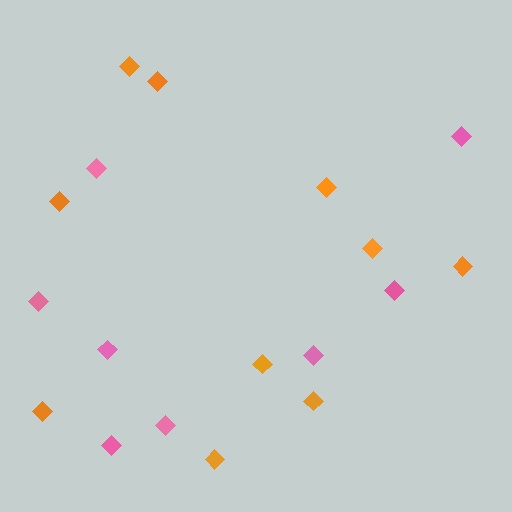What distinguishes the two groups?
There are 2 groups: one group of pink diamonds (8) and one group of orange diamonds (10).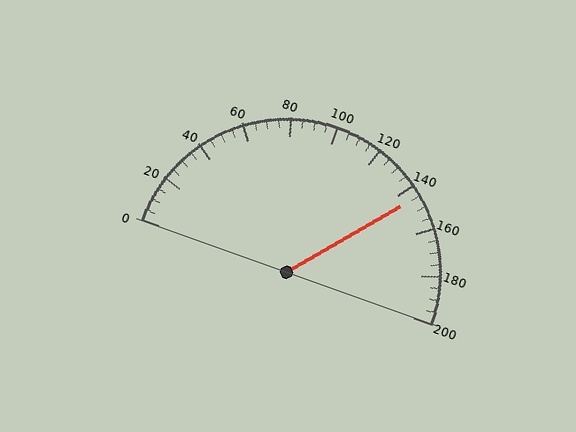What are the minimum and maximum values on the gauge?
The gauge ranges from 0 to 200.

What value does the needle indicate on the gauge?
The needle indicates approximately 145.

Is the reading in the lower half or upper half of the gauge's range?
The reading is in the upper half of the range (0 to 200).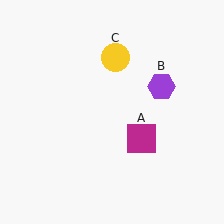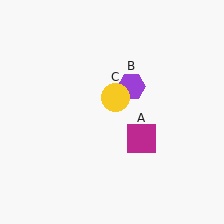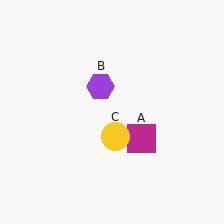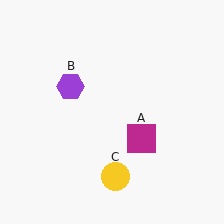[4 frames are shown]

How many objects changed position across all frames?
2 objects changed position: purple hexagon (object B), yellow circle (object C).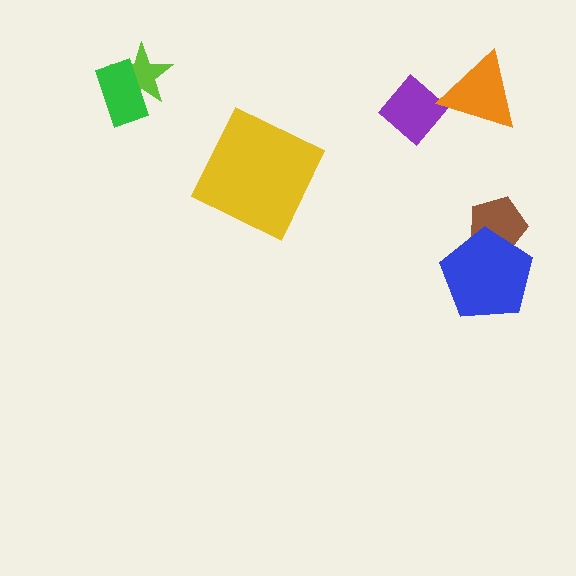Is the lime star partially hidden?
Yes, it is partially covered by another shape.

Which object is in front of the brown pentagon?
The blue pentagon is in front of the brown pentagon.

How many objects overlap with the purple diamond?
1 object overlaps with the purple diamond.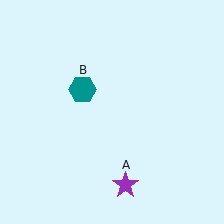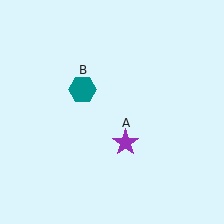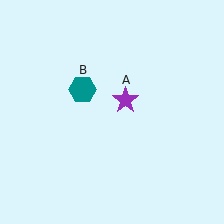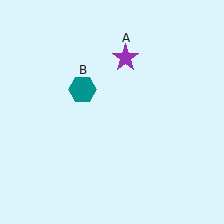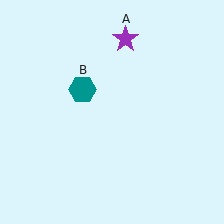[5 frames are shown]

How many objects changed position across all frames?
1 object changed position: purple star (object A).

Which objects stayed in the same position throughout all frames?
Teal hexagon (object B) remained stationary.